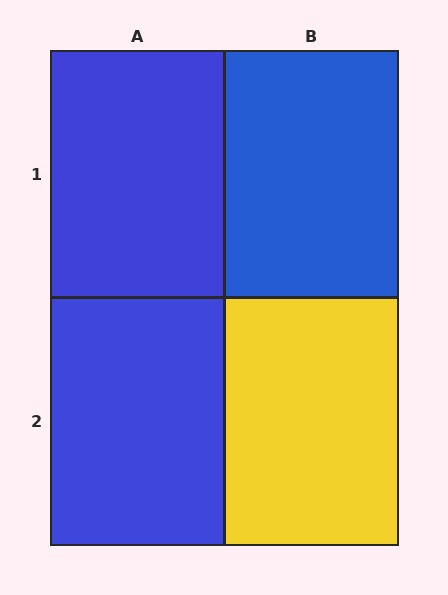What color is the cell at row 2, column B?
Yellow.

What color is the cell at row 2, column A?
Blue.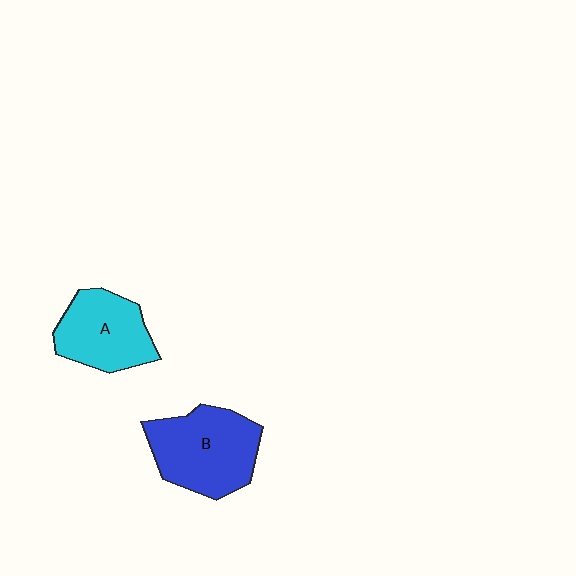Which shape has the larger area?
Shape B (blue).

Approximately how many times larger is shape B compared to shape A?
Approximately 1.3 times.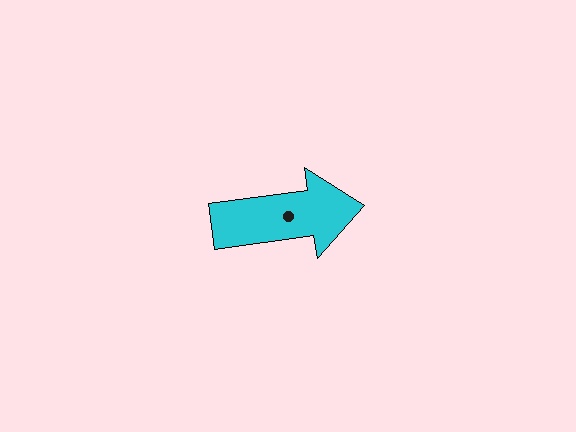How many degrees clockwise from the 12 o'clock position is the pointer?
Approximately 82 degrees.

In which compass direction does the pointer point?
East.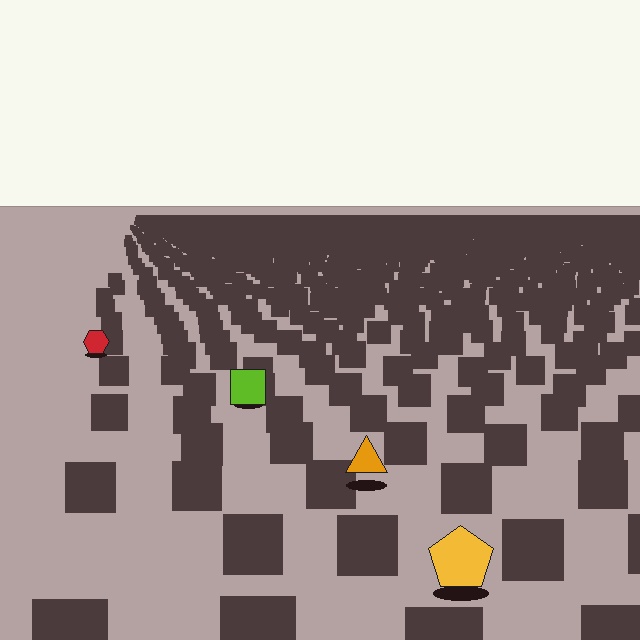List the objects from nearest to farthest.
From nearest to farthest: the yellow pentagon, the orange triangle, the lime square, the red hexagon.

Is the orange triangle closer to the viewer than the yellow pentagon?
No. The yellow pentagon is closer — you can tell from the texture gradient: the ground texture is coarser near it.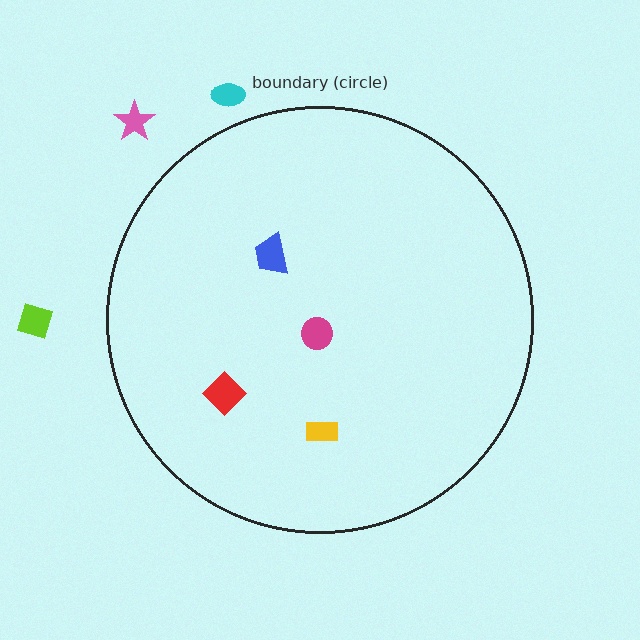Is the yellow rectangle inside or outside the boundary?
Inside.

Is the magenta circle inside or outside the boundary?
Inside.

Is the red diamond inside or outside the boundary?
Inside.